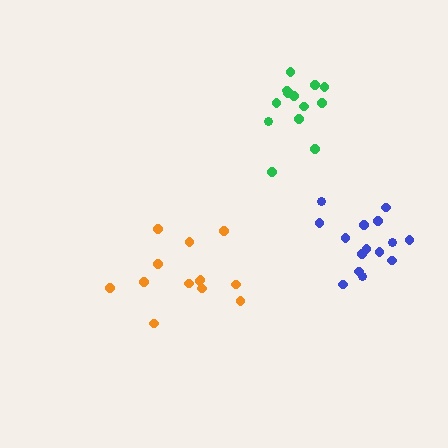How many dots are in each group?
Group 1: 15 dots, Group 2: 14 dots, Group 3: 13 dots (42 total).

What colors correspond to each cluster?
The clusters are colored: blue, green, orange.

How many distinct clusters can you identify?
There are 3 distinct clusters.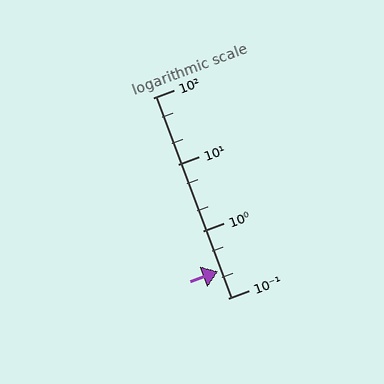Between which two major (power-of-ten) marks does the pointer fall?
The pointer is between 0.1 and 1.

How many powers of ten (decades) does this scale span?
The scale spans 3 decades, from 0.1 to 100.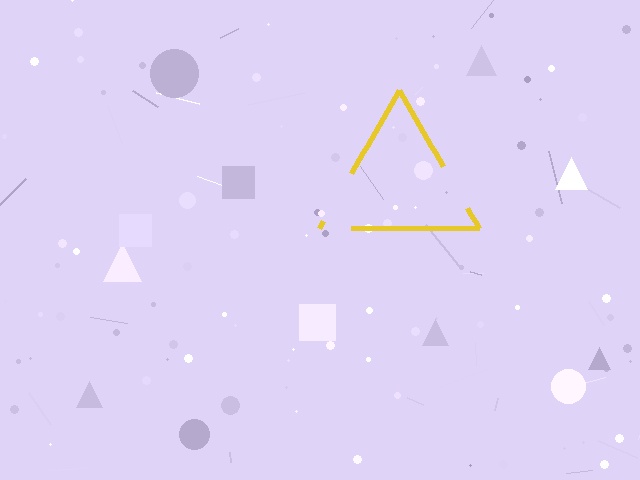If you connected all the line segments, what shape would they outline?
They would outline a triangle.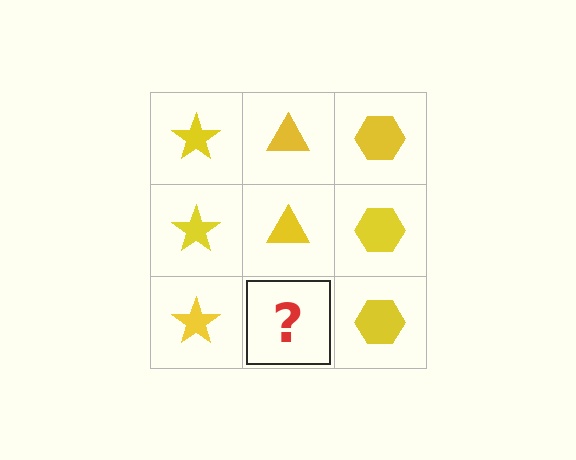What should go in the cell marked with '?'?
The missing cell should contain a yellow triangle.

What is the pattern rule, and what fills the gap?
The rule is that each column has a consistent shape. The gap should be filled with a yellow triangle.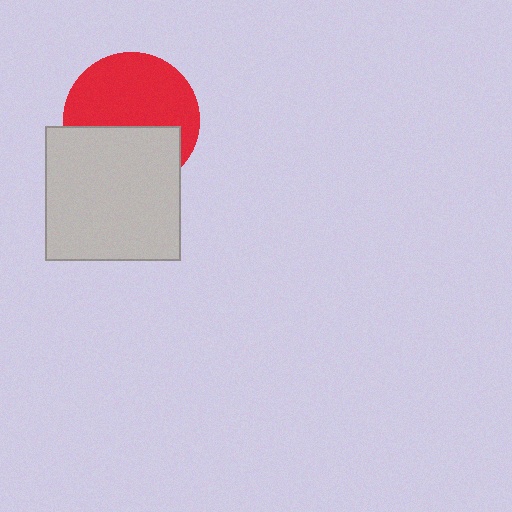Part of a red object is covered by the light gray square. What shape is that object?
It is a circle.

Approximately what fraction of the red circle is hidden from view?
Roughly 42% of the red circle is hidden behind the light gray square.